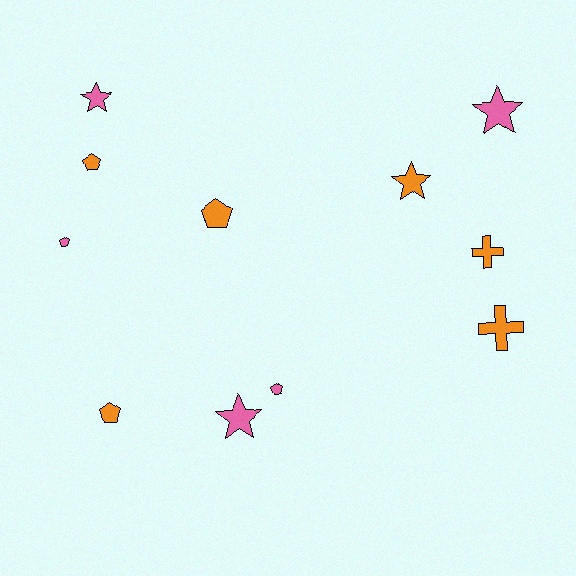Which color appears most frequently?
Orange, with 6 objects.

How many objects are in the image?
There are 11 objects.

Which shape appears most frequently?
Pentagon, with 5 objects.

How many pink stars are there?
There are 3 pink stars.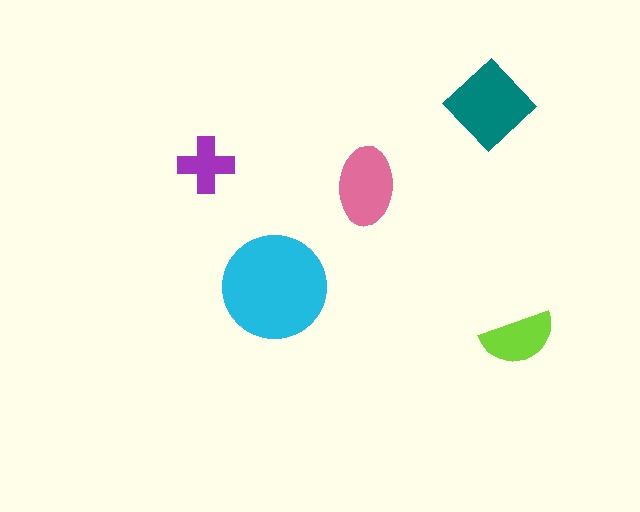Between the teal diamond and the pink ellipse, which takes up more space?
The teal diamond.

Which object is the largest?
The cyan circle.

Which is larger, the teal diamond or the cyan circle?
The cyan circle.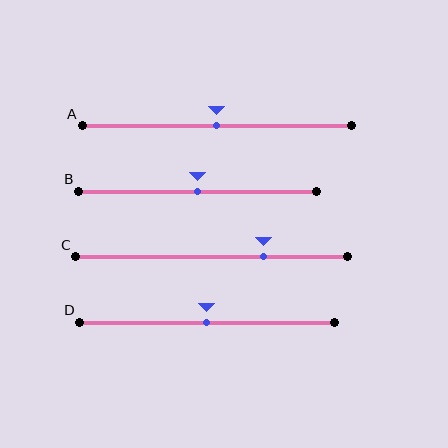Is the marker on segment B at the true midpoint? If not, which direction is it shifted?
Yes, the marker on segment B is at the true midpoint.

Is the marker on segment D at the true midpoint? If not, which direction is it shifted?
Yes, the marker on segment D is at the true midpoint.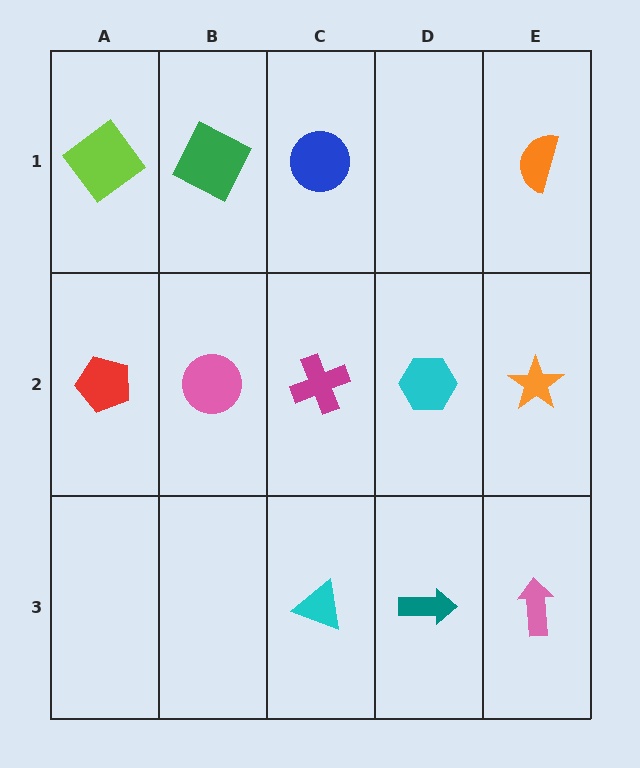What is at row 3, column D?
A teal arrow.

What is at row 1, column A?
A lime diamond.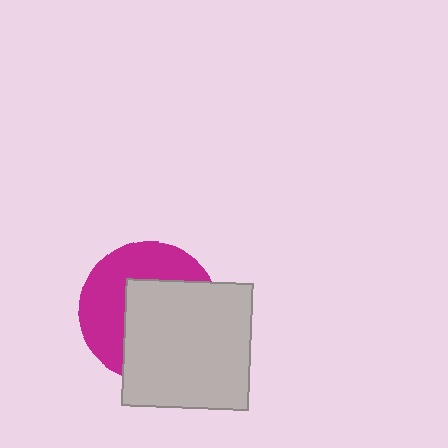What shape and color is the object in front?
The object in front is a light gray square.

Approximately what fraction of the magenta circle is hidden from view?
Roughly 55% of the magenta circle is hidden behind the light gray square.